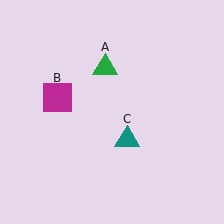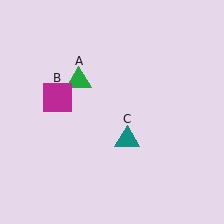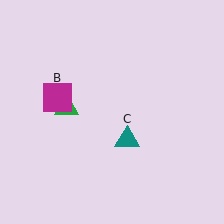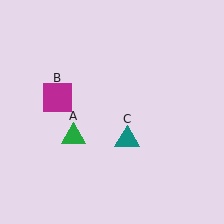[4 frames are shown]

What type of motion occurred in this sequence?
The green triangle (object A) rotated counterclockwise around the center of the scene.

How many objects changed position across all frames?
1 object changed position: green triangle (object A).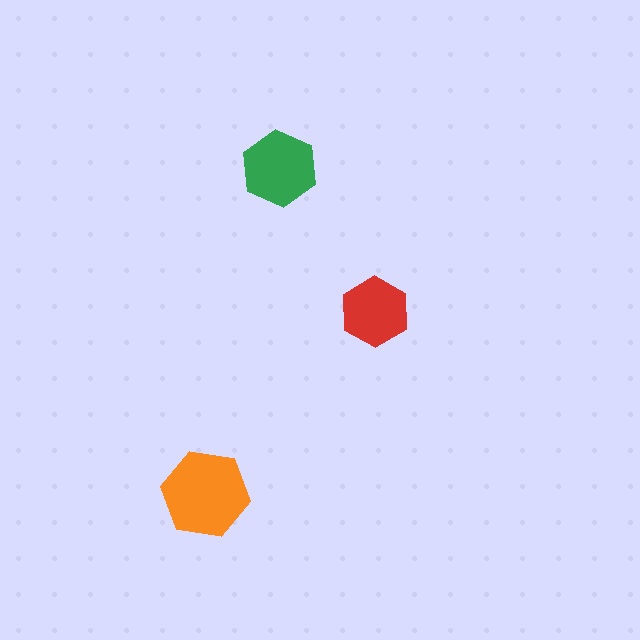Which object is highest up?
The green hexagon is topmost.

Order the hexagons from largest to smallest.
the orange one, the green one, the red one.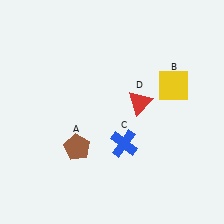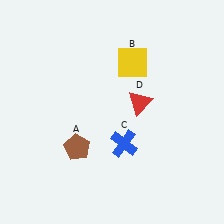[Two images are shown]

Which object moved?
The yellow square (B) moved left.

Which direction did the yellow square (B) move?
The yellow square (B) moved left.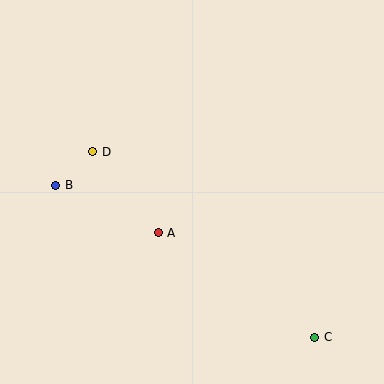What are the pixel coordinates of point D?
Point D is at (93, 152).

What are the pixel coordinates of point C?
Point C is at (315, 337).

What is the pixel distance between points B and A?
The distance between B and A is 113 pixels.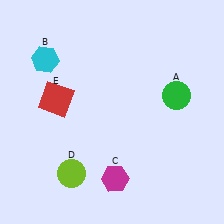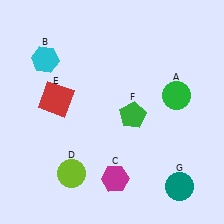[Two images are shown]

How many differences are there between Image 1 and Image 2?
There are 2 differences between the two images.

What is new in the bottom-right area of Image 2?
A green pentagon (F) was added in the bottom-right area of Image 2.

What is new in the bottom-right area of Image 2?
A teal circle (G) was added in the bottom-right area of Image 2.